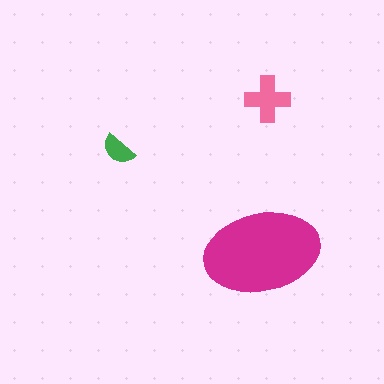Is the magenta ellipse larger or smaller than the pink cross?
Larger.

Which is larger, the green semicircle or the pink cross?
The pink cross.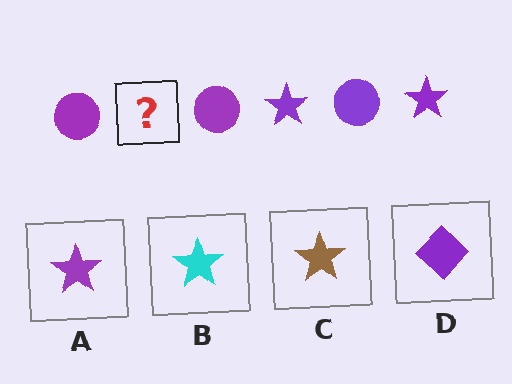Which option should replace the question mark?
Option A.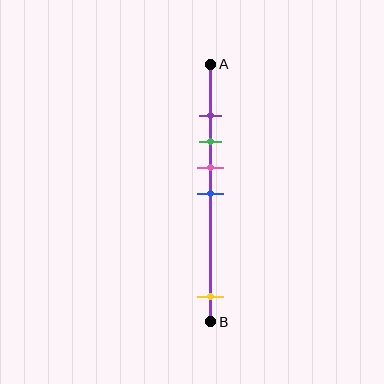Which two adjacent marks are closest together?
The purple and green marks are the closest adjacent pair.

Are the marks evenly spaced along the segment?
No, the marks are not evenly spaced.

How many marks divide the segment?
There are 5 marks dividing the segment.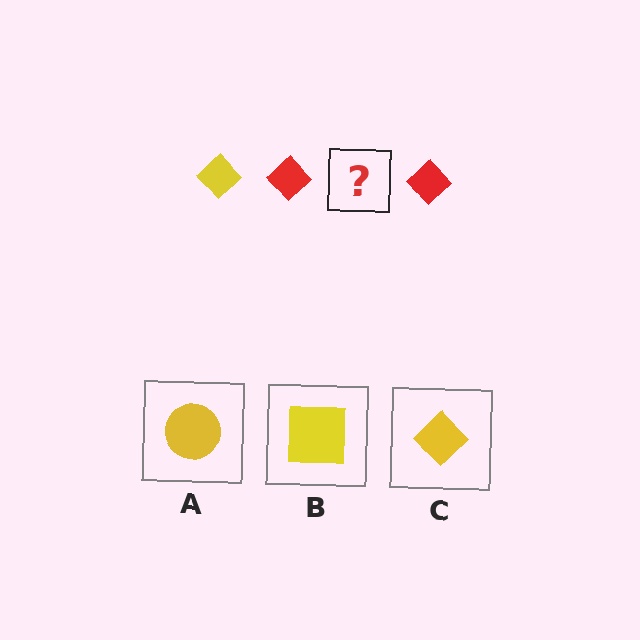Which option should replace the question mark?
Option C.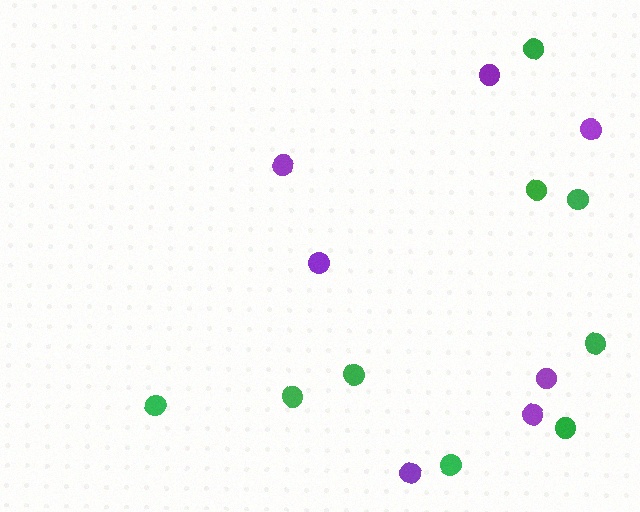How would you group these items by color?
There are 2 groups: one group of green circles (9) and one group of purple circles (7).